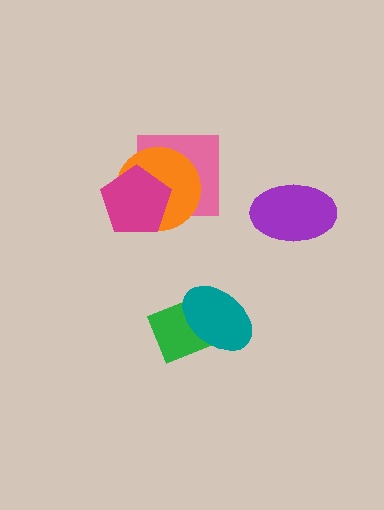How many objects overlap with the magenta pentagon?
2 objects overlap with the magenta pentagon.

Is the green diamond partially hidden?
Yes, it is partially covered by another shape.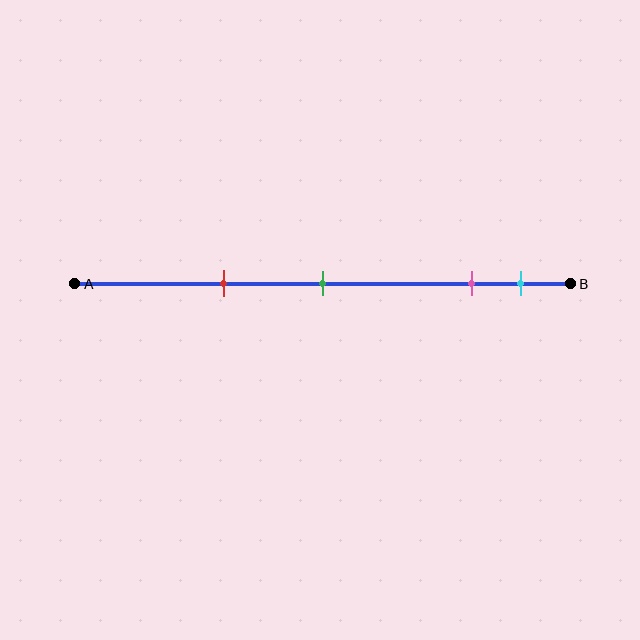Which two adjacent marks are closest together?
The pink and cyan marks are the closest adjacent pair.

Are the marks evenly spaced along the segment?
No, the marks are not evenly spaced.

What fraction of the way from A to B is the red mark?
The red mark is approximately 30% (0.3) of the way from A to B.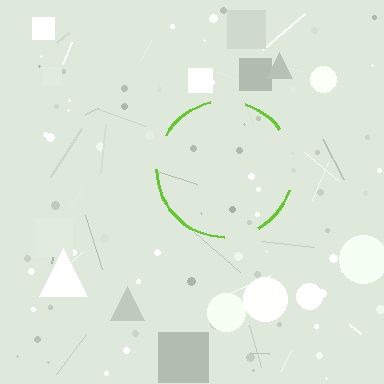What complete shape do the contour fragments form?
The contour fragments form a circle.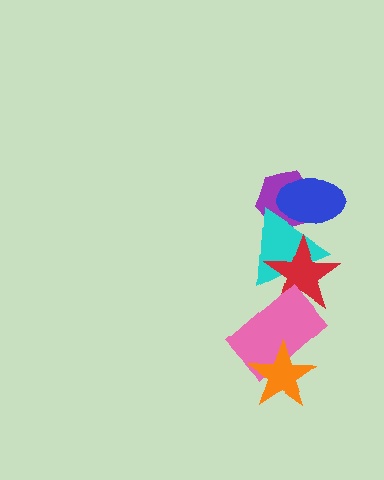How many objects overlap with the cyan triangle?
3 objects overlap with the cyan triangle.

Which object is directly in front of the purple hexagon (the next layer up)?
The cyan triangle is directly in front of the purple hexagon.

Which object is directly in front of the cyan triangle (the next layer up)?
The red star is directly in front of the cyan triangle.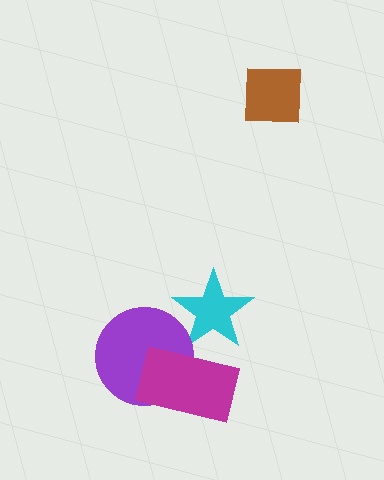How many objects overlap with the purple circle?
2 objects overlap with the purple circle.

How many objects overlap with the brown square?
0 objects overlap with the brown square.